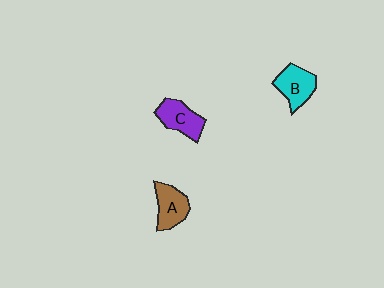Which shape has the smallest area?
Shape A (brown).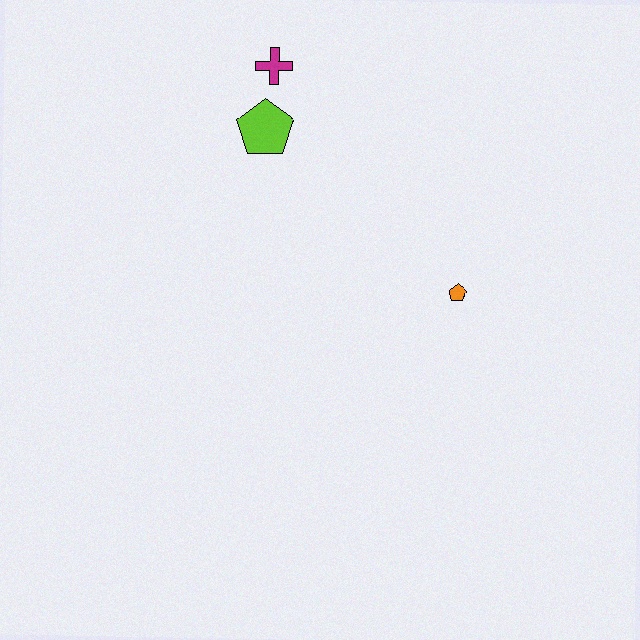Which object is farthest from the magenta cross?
The orange pentagon is farthest from the magenta cross.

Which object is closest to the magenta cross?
The lime pentagon is closest to the magenta cross.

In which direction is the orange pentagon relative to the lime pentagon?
The orange pentagon is to the right of the lime pentagon.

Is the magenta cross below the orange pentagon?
No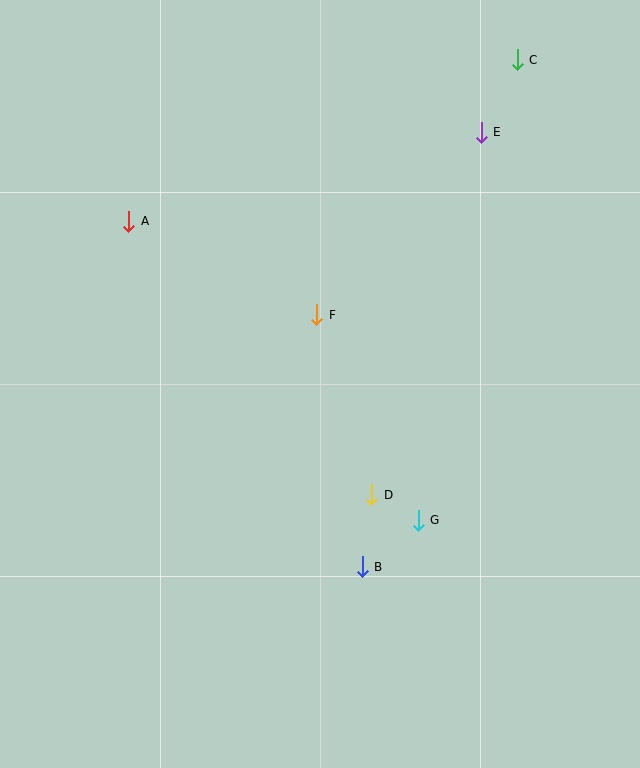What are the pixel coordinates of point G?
Point G is at (418, 520).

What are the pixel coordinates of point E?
Point E is at (481, 132).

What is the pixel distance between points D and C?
The distance between D and C is 459 pixels.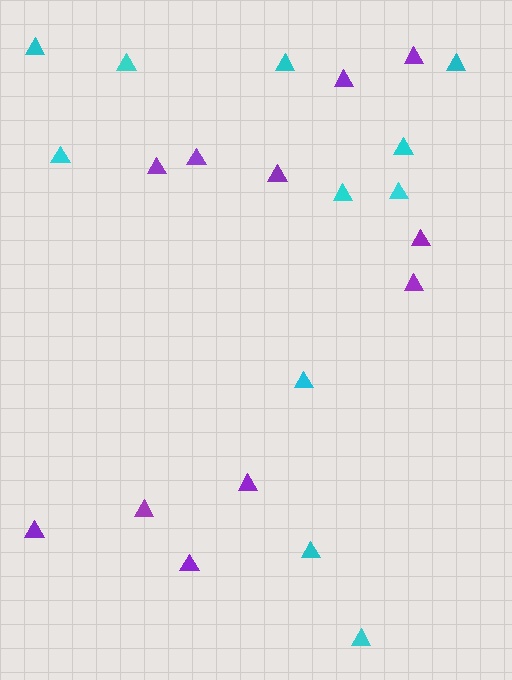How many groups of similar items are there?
There are 2 groups: one group of purple triangles (11) and one group of cyan triangles (11).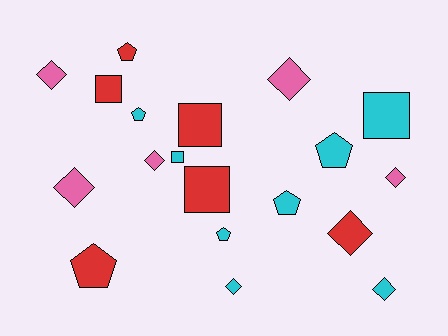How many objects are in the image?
There are 19 objects.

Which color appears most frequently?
Cyan, with 8 objects.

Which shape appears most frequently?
Diamond, with 8 objects.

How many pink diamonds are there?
There are 5 pink diamonds.